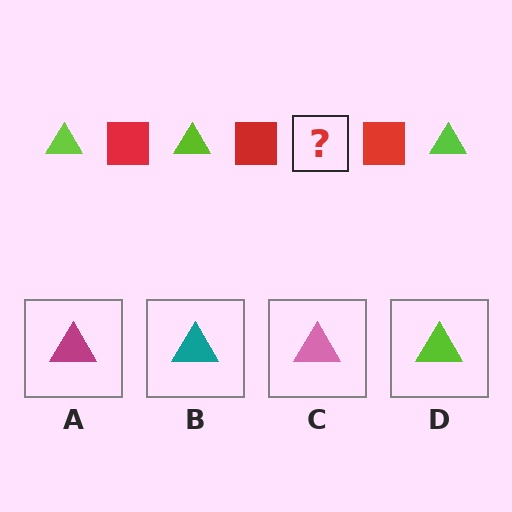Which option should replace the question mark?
Option D.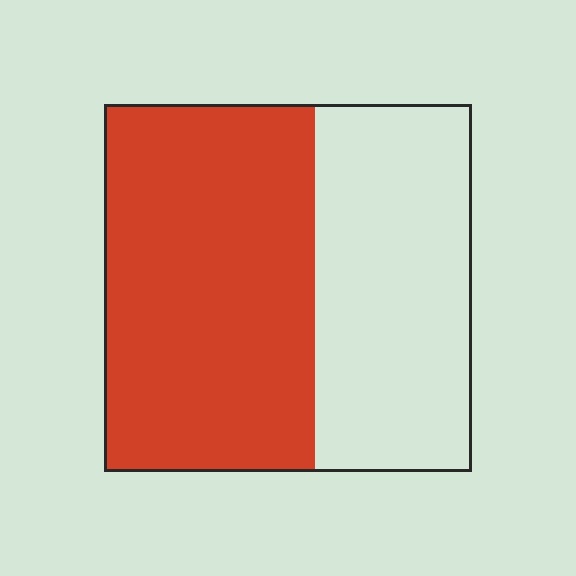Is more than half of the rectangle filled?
Yes.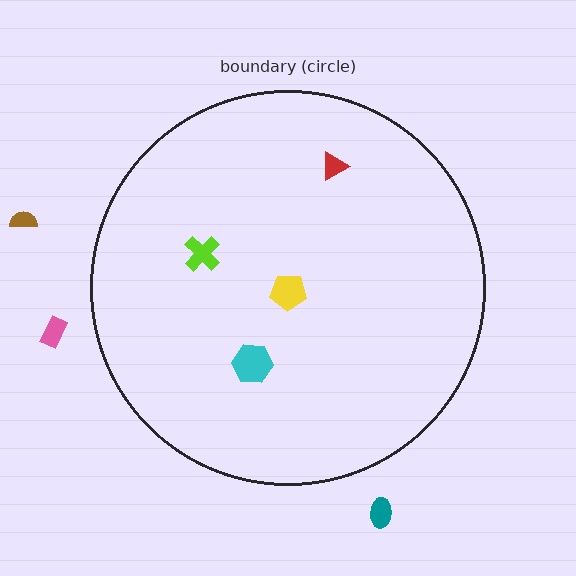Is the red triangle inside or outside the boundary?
Inside.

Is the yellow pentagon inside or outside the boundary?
Inside.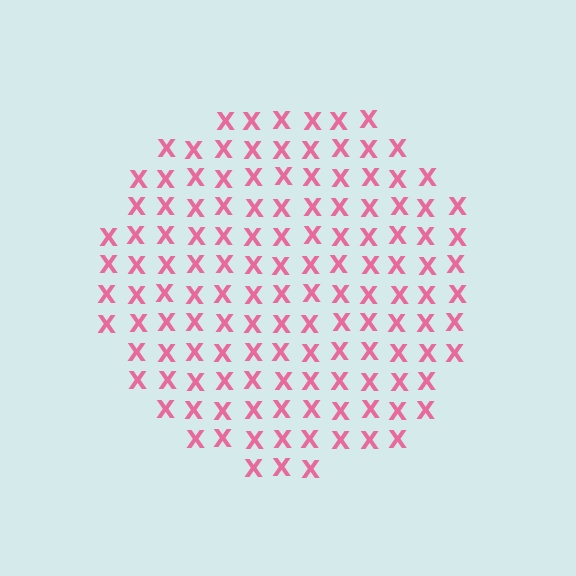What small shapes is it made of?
It is made of small letter X's.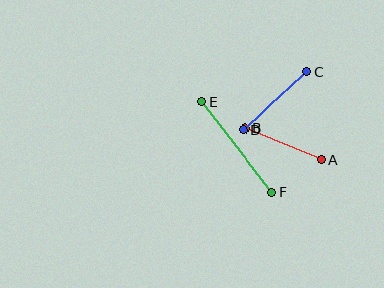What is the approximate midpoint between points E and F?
The midpoint is at approximately (237, 147) pixels.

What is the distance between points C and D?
The distance is approximately 86 pixels.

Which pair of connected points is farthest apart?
Points E and F are farthest apart.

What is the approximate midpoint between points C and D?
The midpoint is at approximately (275, 101) pixels.